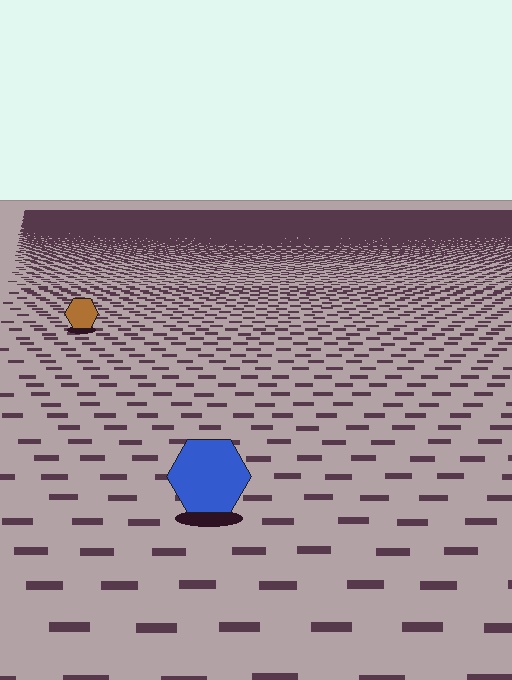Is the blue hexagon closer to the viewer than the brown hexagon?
Yes. The blue hexagon is closer — you can tell from the texture gradient: the ground texture is coarser near it.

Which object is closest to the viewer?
The blue hexagon is closest. The texture marks near it are larger and more spread out.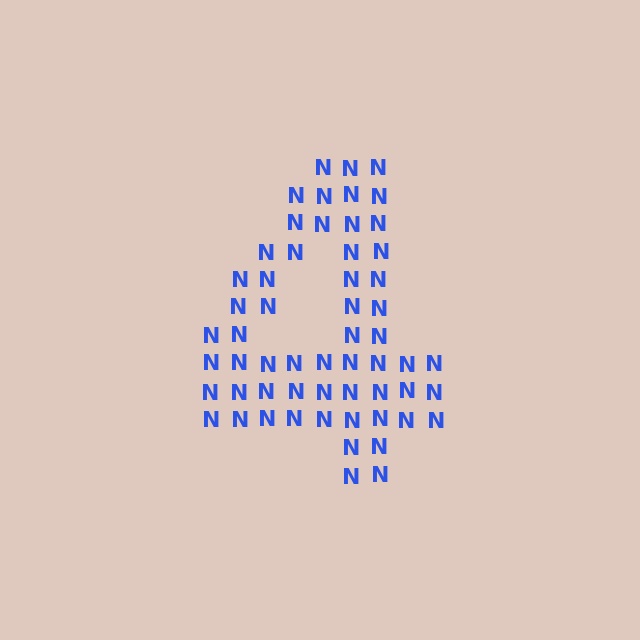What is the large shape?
The large shape is the digit 4.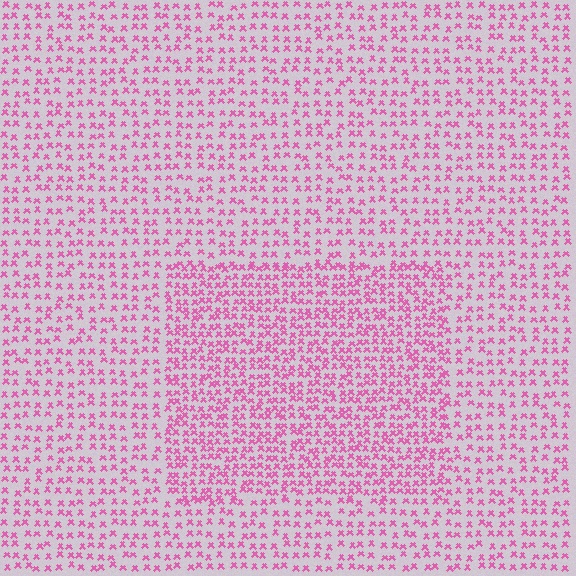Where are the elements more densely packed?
The elements are more densely packed inside the rectangle boundary.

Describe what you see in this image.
The image contains small pink elements arranged at two different densities. A rectangle-shaped region is visible where the elements are more densely packed than the surrounding area.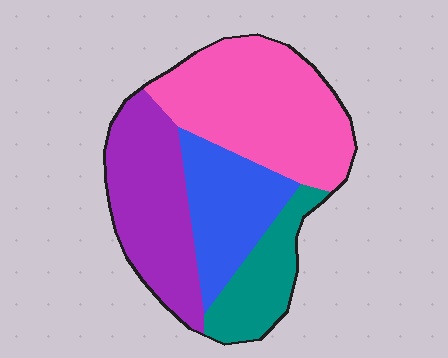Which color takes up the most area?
Pink, at roughly 35%.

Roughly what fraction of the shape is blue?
Blue takes up between a sixth and a third of the shape.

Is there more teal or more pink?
Pink.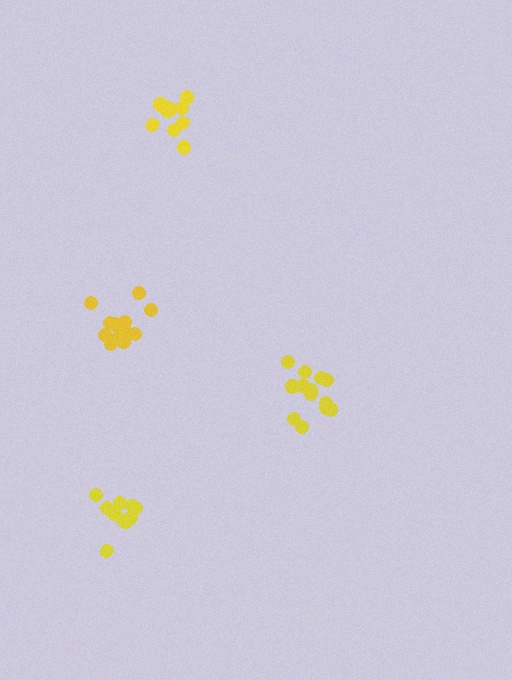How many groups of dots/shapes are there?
There are 4 groups.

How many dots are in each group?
Group 1: 10 dots, Group 2: 13 dots, Group 3: 13 dots, Group 4: 10 dots (46 total).